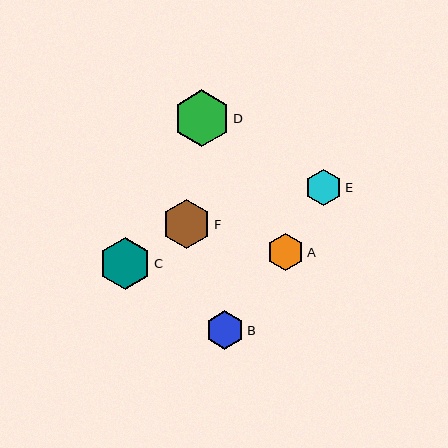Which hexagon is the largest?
Hexagon D is the largest with a size of approximately 57 pixels.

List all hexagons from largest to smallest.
From largest to smallest: D, C, F, B, A, E.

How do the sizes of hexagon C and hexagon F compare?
Hexagon C and hexagon F are approximately the same size.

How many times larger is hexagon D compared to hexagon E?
Hexagon D is approximately 1.6 times the size of hexagon E.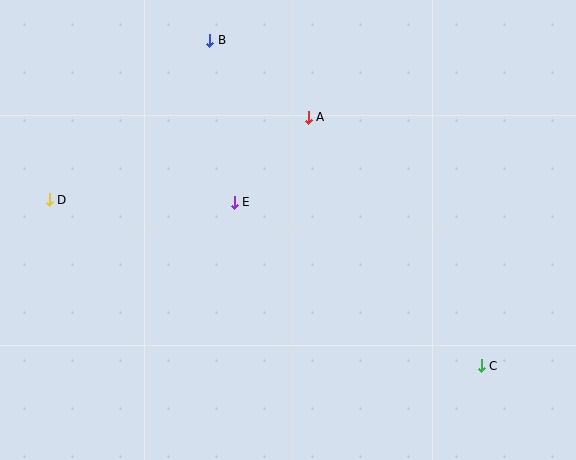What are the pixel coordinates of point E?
Point E is at (234, 203).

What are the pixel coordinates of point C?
Point C is at (481, 366).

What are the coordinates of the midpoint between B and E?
The midpoint between B and E is at (222, 121).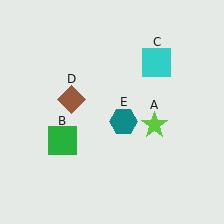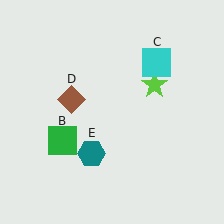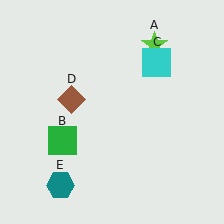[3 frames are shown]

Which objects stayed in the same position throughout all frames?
Green square (object B) and cyan square (object C) and brown diamond (object D) remained stationary.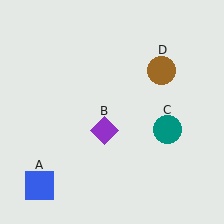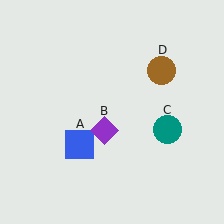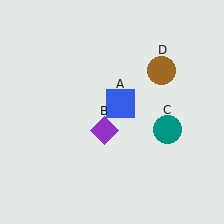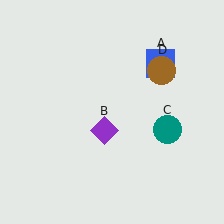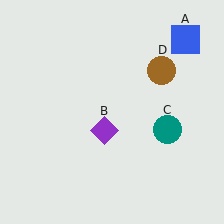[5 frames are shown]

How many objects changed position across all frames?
1 object changed position: blue square (object A).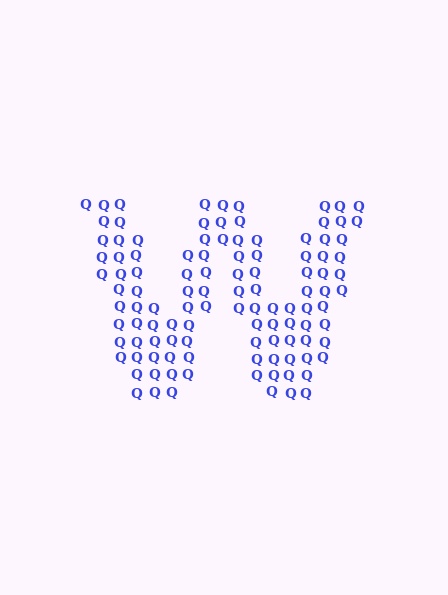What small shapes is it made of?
It is made of small letter Q's.